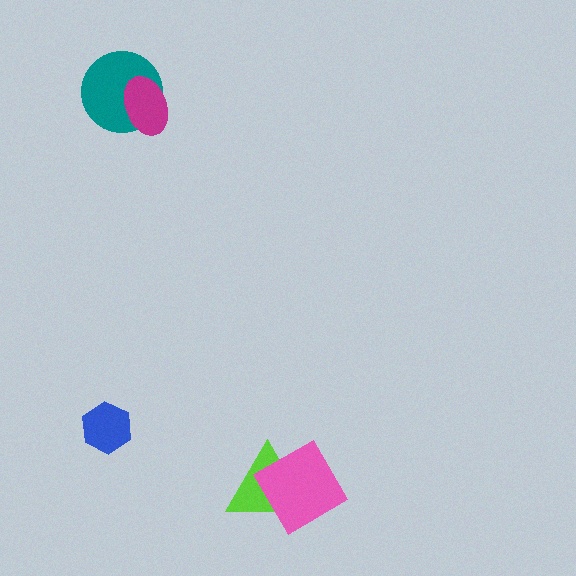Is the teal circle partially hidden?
Yes, it is partially covered by another shape.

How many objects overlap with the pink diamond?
1 object overlaps with the pink diamond.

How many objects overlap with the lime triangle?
1 object overlaps with the lime triangle.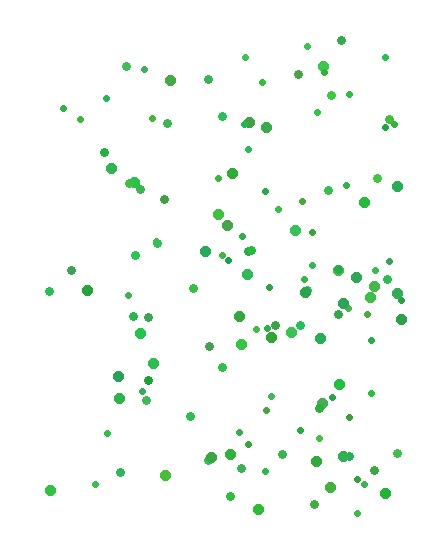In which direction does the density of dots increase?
From left to right, with the right side densest.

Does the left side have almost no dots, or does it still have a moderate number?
Still a moderate number, just noticeably fewer than the right.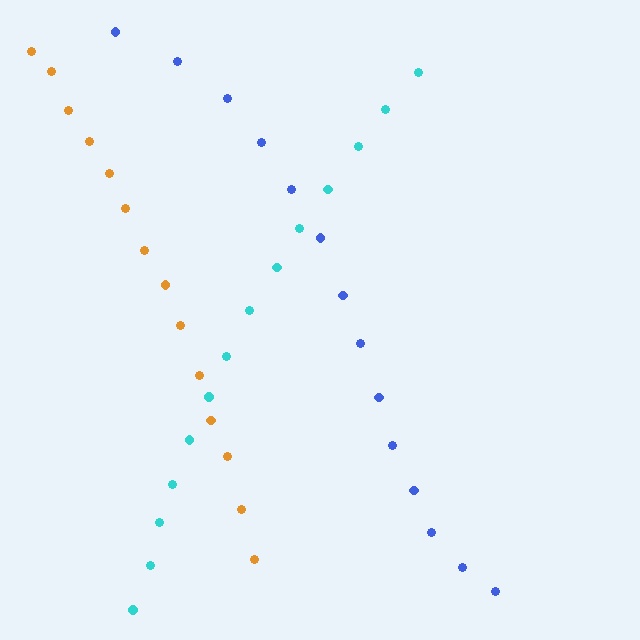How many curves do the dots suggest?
There are 3 distinct paths.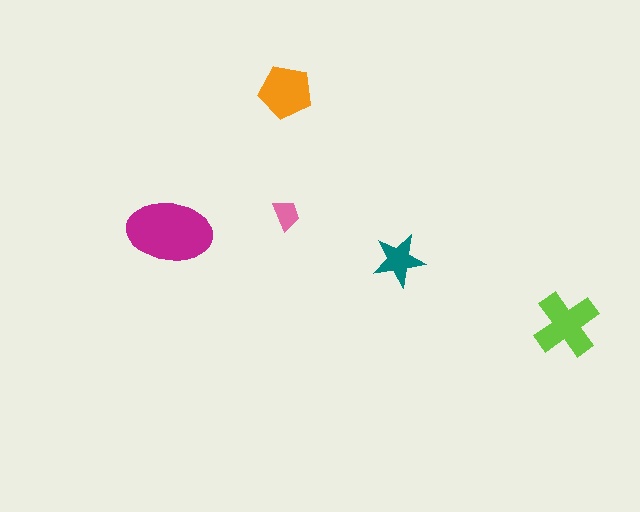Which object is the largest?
The magenta ellipse.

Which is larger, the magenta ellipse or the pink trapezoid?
The magenta ellipse.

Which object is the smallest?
The pink trapezoid.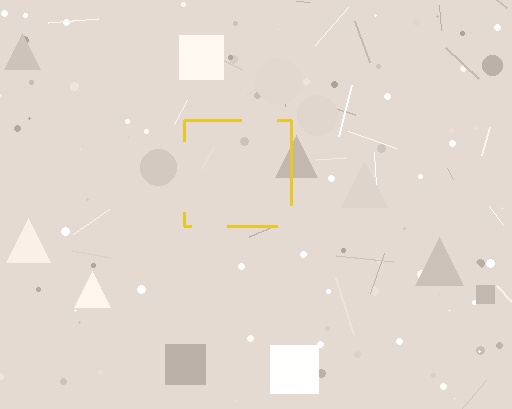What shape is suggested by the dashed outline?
The dashed outline suggests a square.